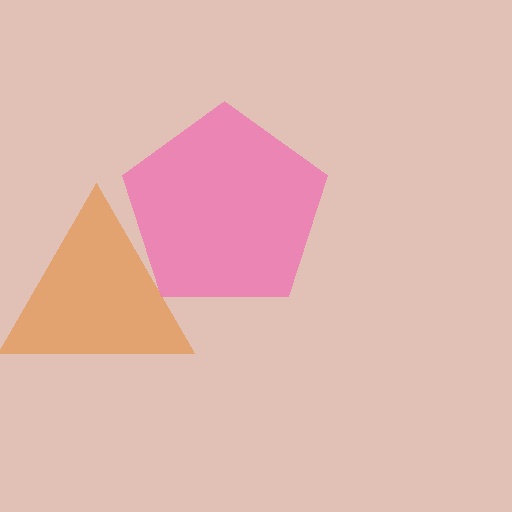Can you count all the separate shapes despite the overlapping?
Yes, there are 2 separate shapes.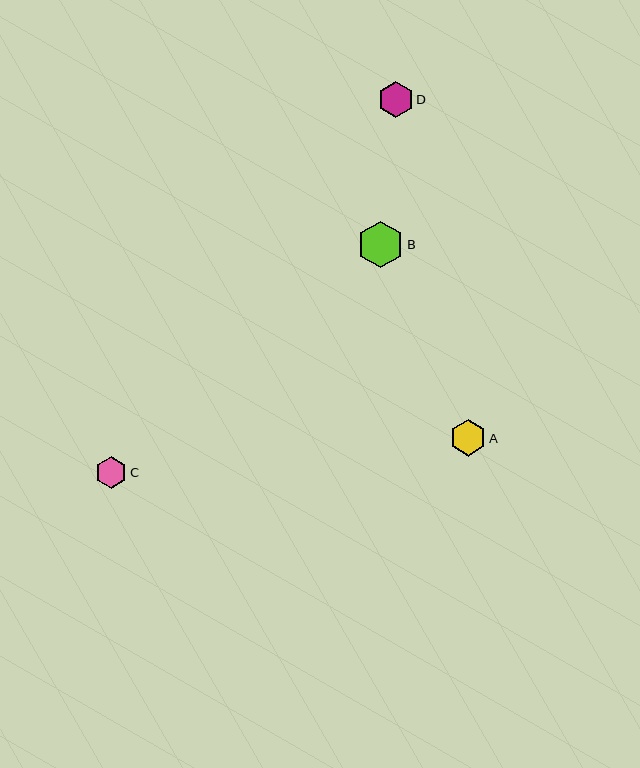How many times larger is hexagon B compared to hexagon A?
Hexagon B is approximately 1.3 times the size of hexagon A.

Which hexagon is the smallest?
Hexagon C is the smallest with a size of approximately 32 pixels.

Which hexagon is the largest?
Hexagon B is the largest with a size of approximately 46 pixels.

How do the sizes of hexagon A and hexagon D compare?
Hexagon A and hexagon D are approximately the same size.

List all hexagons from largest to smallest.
From largest to smallest: B, A, D, C.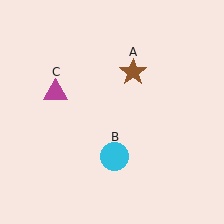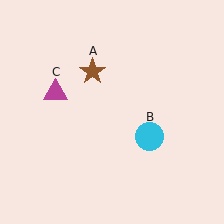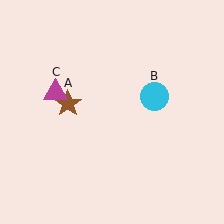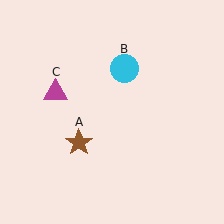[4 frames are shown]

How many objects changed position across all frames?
2 objects changed position: brown star (object A), cyan circle (object B).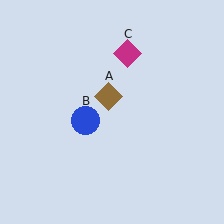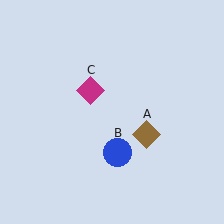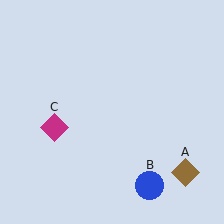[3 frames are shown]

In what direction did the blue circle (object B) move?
The blue circle (object B) moved down and to the right.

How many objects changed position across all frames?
3 objects changed position: brown diamond (object A), blue circle (object B), magenta diamond (object C).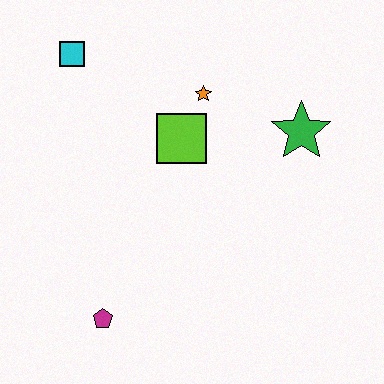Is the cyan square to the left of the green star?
Yes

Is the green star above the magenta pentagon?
Yes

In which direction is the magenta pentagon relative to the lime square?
The magenta pentagon is below the lime square.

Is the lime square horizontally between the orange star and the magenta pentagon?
Yes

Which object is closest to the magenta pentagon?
The lime square is closest to the magenta pentagon.